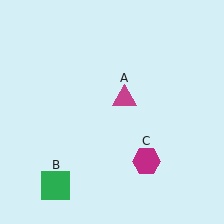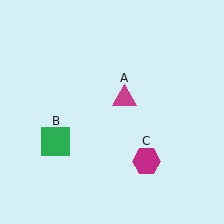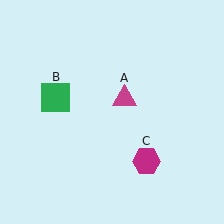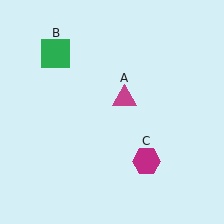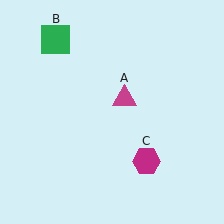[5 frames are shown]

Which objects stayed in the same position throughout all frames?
Magenta triangle (object A) and magenta hexagon (object C) remained stationary.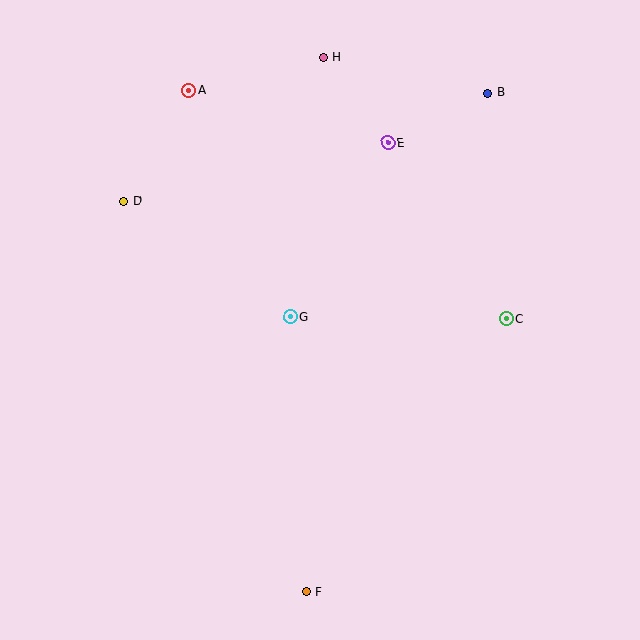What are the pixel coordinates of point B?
Point B is at (488, 93).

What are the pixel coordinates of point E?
Point E is at (388, 143).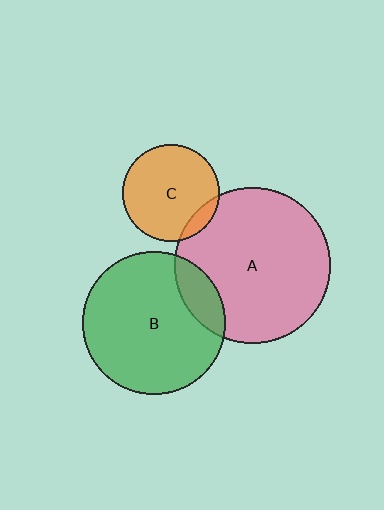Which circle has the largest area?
Circle A (pink).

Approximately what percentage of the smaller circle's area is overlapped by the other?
Approximately 15%.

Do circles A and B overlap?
Yes.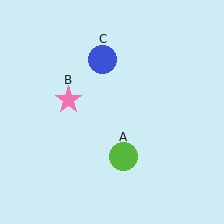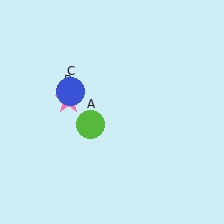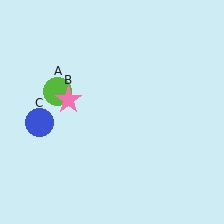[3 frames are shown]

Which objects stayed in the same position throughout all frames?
Pink star (object B) remained stationary.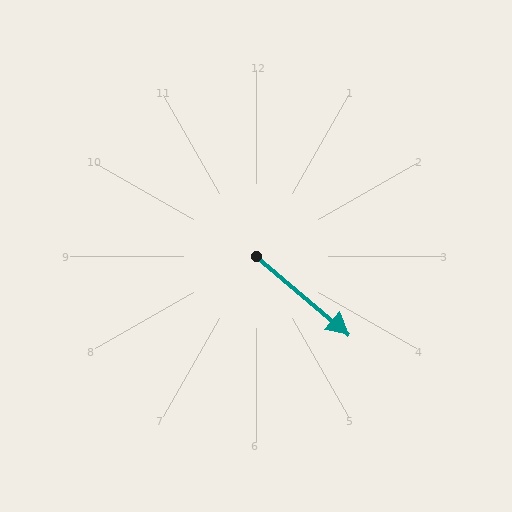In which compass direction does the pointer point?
Southeast.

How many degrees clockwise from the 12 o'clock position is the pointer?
Approximately 130 degrees.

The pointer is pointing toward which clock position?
Roughly 4 o'clock.